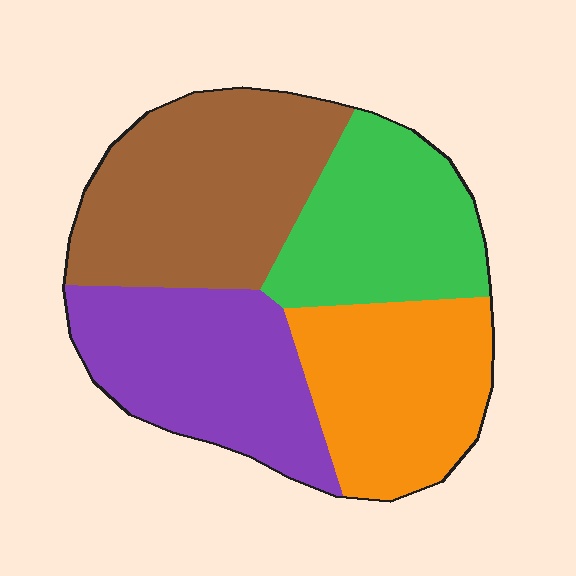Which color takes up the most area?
Brown, at roughly 30%.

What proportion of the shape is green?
Green takes up about one fifth (1/5) of the shape.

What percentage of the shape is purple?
Purple covers 25% of the shape.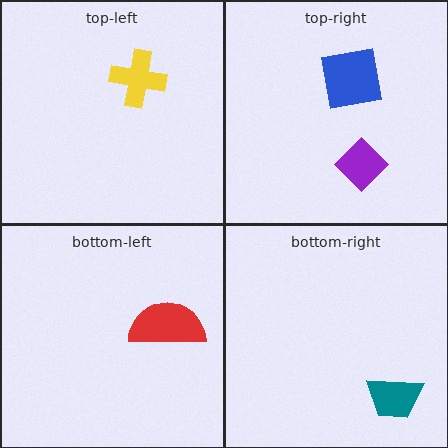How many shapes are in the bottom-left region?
1.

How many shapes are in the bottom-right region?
1.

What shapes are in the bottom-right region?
The teal trapezoid.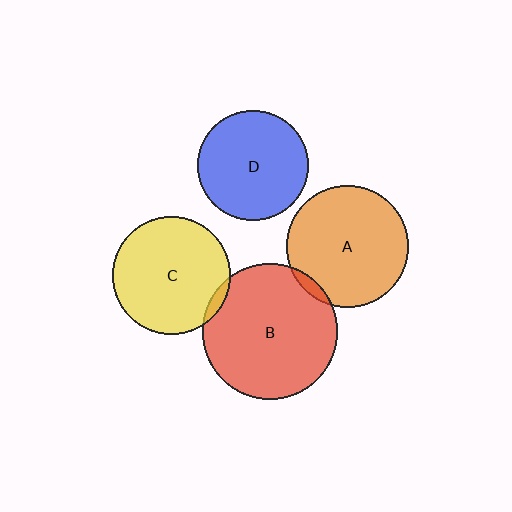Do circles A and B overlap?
Yes.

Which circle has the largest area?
Circle B (red).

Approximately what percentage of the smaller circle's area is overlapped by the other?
Approximately 5%.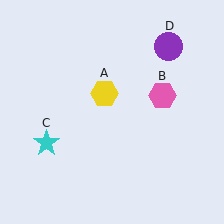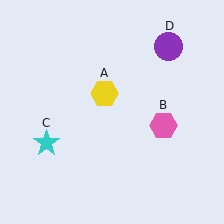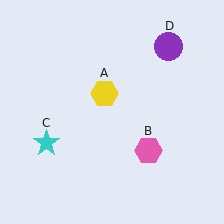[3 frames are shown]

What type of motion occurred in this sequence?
The pink hexagon (object B) rotated clockwise around the center of the scene.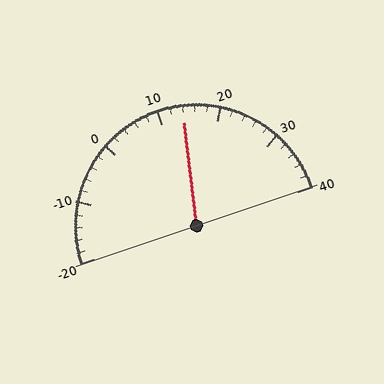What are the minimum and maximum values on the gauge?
The gauge ranges from -20 to 40.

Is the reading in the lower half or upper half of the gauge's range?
The reading is in the upper half of the range (-20 to 40).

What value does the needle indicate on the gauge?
The needle indicates approximately 14.